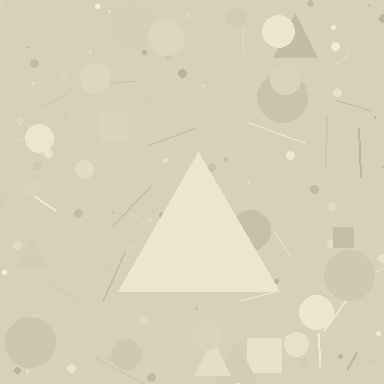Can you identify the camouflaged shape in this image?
The camouflaged shape is a triangle.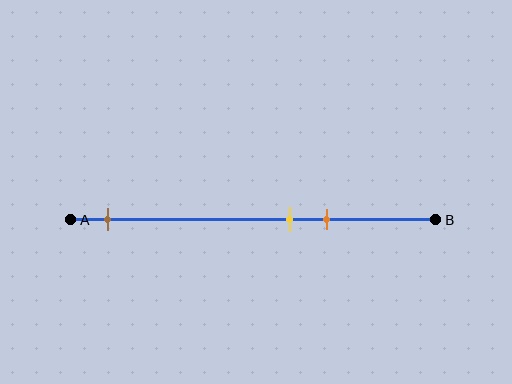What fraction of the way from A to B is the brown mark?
The brown mark is approximately 10% (0.1) of the way from A to B.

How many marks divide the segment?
There are 3 marks dividing the segment.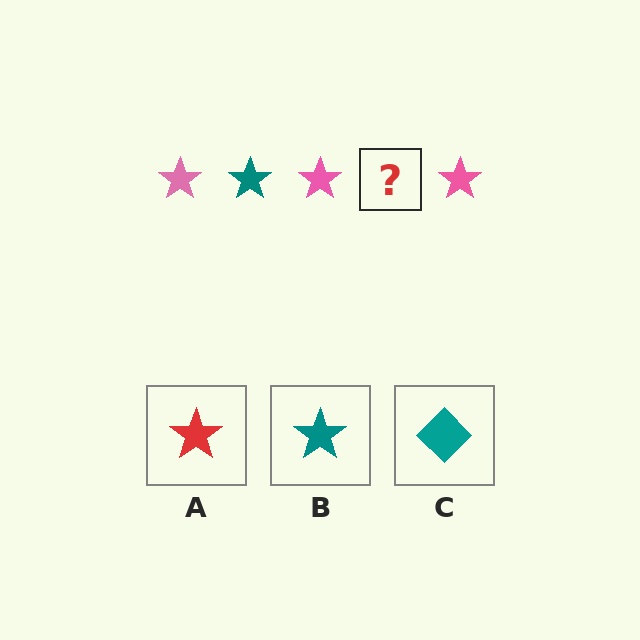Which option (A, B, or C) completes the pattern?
B.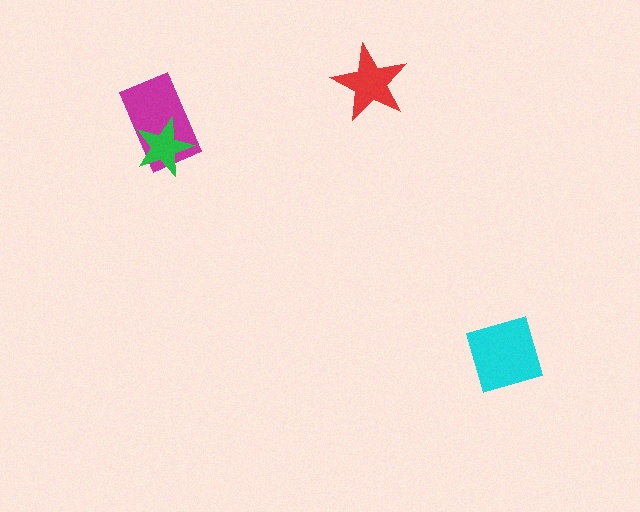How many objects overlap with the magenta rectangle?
1 object overlaps with the magenta rectangle.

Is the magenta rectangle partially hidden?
Yes, it is partially covered by another shape.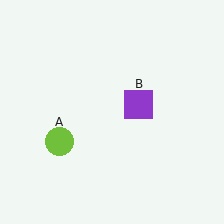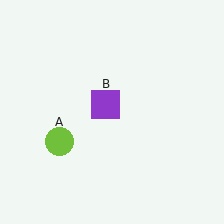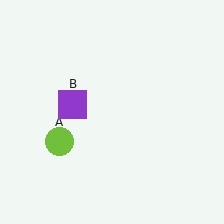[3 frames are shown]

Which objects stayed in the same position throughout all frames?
Lime circle (object A) remained stationary.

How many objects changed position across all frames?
1 object changed position: purple square (object B).